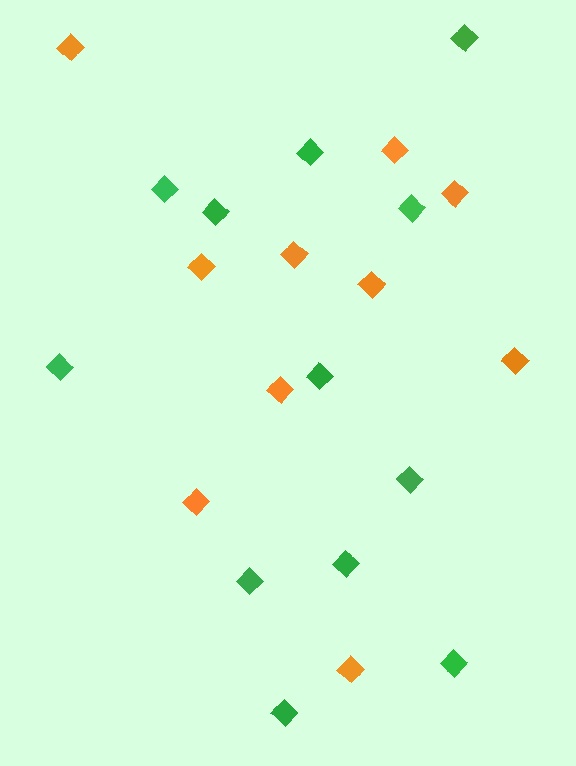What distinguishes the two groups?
There are 2 groups: one group of orange diamonds (10) and one group of green diamonds (12).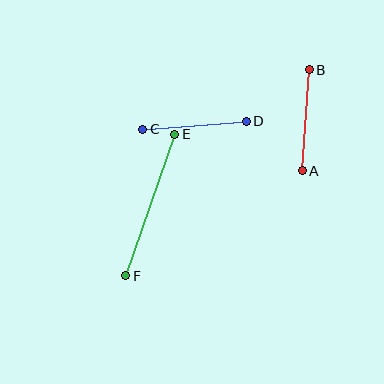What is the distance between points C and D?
The distance is approximately 104 pixels.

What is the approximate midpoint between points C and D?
The midpoint is at approximately (195, 125) pixels.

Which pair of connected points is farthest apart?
Points E and F are farthest apart.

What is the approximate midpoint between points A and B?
The midpoint is at approximately (306, 120) pixels.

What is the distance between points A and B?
The distance is approximately 101 pixels.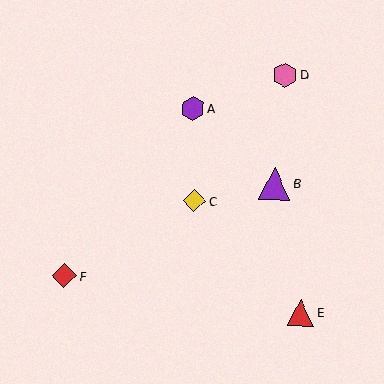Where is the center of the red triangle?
The center of the red triangle is at (301, 313).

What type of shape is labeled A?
Shape A is a purple hexagon.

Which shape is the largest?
The purple triangle (labeled B) is the largest.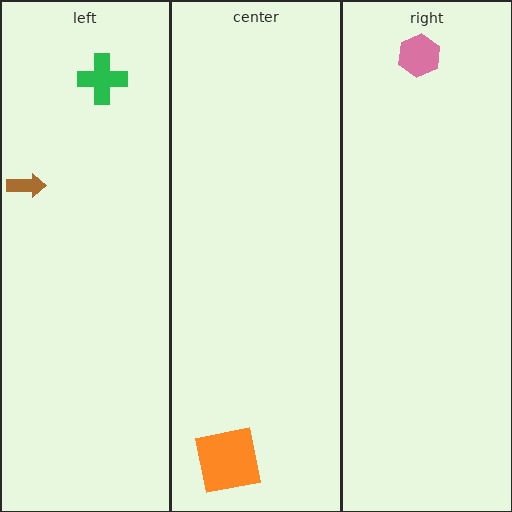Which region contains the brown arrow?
The left region.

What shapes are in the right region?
The pink hexagon.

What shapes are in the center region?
The orange square.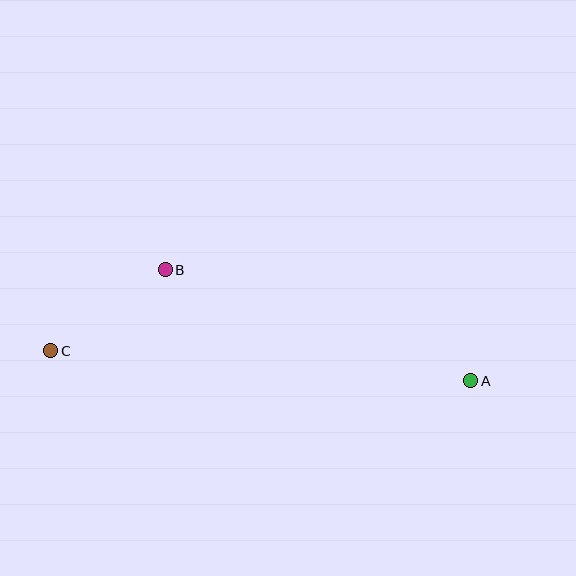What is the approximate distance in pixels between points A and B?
The distance between A and B is approximately 325 pixels.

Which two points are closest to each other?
Points B and C are closest to each other.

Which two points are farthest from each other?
Points A and C are farthest from each other.